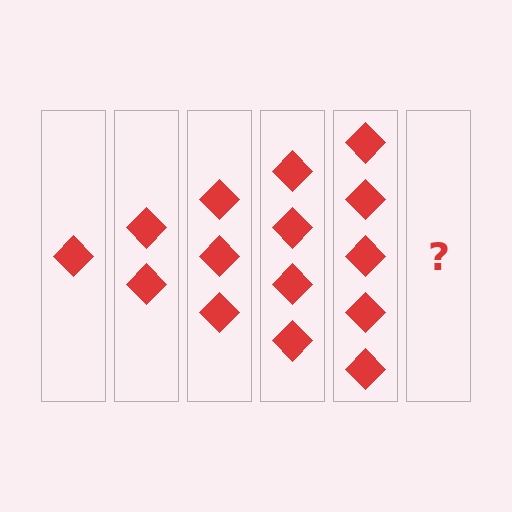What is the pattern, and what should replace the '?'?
The pattern is that each step adds one more diamond. The '?' should be 6 diamonds.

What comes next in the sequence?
The next element should be 6 diamonds.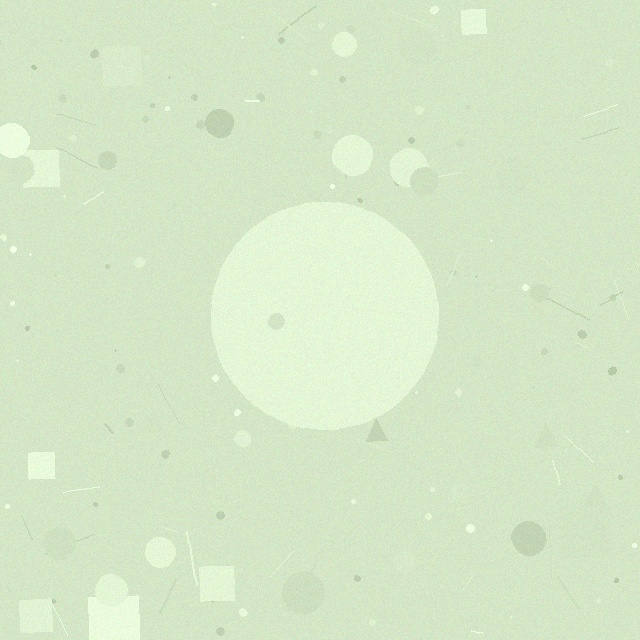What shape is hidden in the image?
A circle is hidden in the image.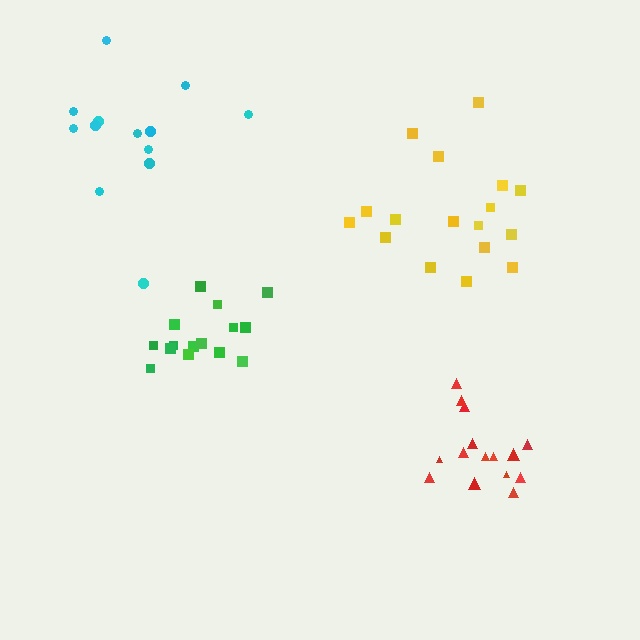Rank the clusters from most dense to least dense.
green, red, yellow, cyan.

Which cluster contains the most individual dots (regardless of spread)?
Yellow (17).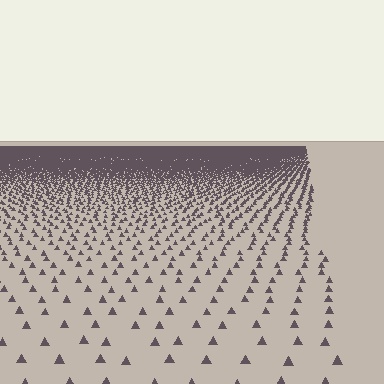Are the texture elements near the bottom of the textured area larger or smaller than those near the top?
Larger. Near the bottom, elements are closer to the viewer and appear at a bigger on-screen size.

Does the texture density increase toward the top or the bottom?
Density increases toward the top.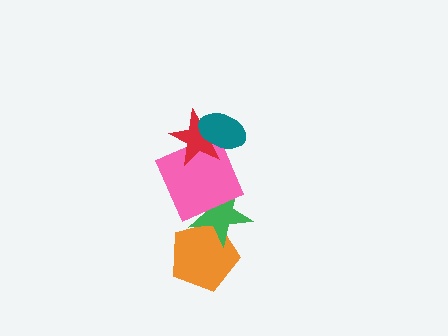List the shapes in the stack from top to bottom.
From top to bottom: the teal ellipse, the red star, the pink square, the green star, the orange pentagon.